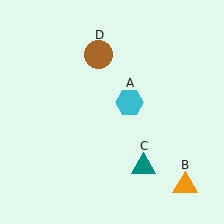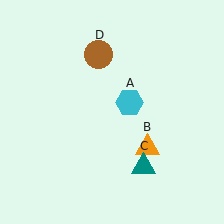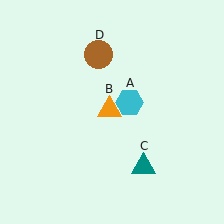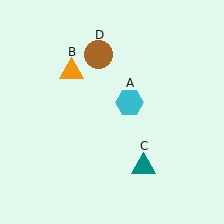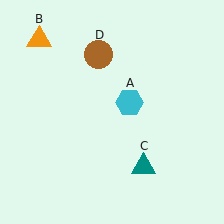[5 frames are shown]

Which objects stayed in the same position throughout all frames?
Cyan hexagon (object A) and teal triangle (object C) and brown circle (object D) remained stationary.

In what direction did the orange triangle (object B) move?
The orange triangle (object B) moved up and to the left.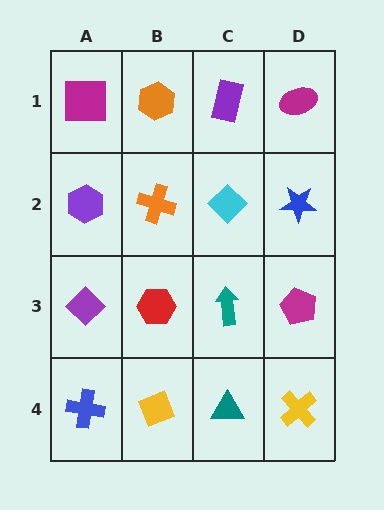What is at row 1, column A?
A magenta square.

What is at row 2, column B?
An orange cross.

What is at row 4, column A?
A blue cross.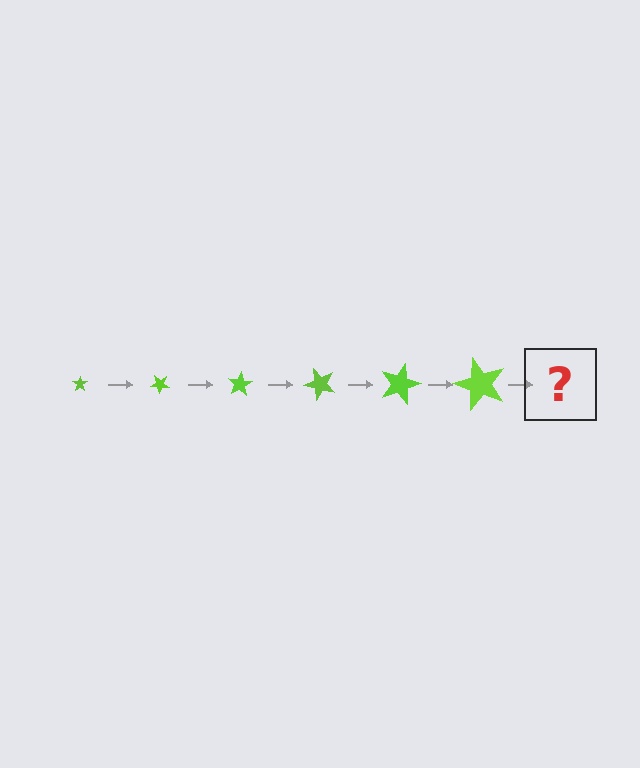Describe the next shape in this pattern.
It should be a star, larger than the previous one and rotated 240 degrees from the start.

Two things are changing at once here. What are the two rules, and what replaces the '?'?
The two rules are that the star grows larger each step and it rotates 40 degrees each step. The '?' should be a star, larger than the previous one and rotated 240 degrees from the start.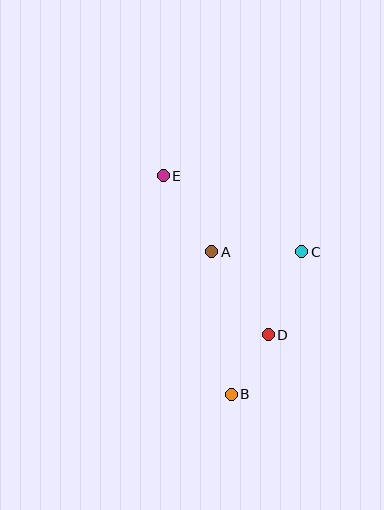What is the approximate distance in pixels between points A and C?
The distance between A and C is approximately 90 pixels.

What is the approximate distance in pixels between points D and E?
The distance between D and E is approximately 191 pixels.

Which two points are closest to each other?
Points B and D are closest to each other.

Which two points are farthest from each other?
Points B and E are farthest from each other.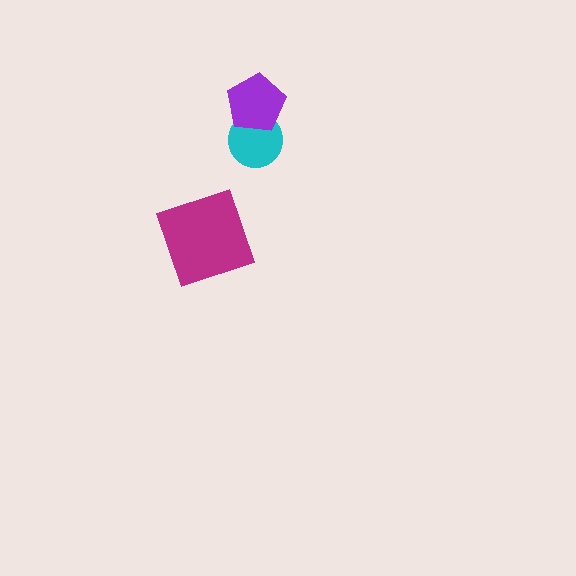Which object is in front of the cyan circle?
The purple pentagon is in front of the cyan circle.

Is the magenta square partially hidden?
No, no other shape covers it.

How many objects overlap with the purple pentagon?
1 object overlaps with the purple pentagon.